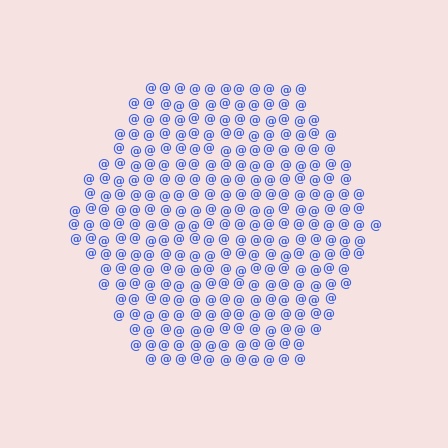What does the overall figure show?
The overall figure shows a hexagon.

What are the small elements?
The small elements are at signs.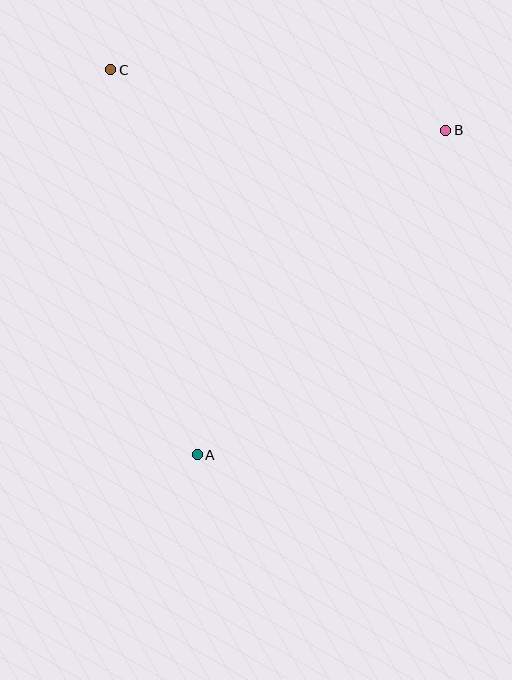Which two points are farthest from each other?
Points A and B are farthest from each other.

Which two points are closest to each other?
Points B and C are closest to each other.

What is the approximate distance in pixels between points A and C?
The distance between A and C is approximately 394 pixels.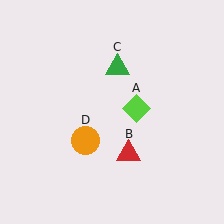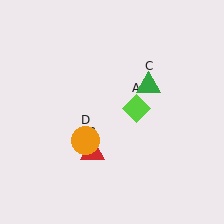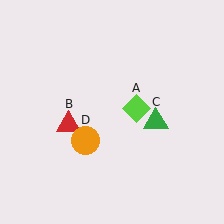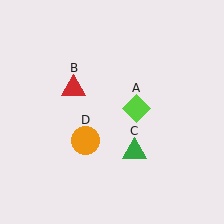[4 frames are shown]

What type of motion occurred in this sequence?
The red triangle (object B), green triangle (object C) rotated clockwise around the center of the scene.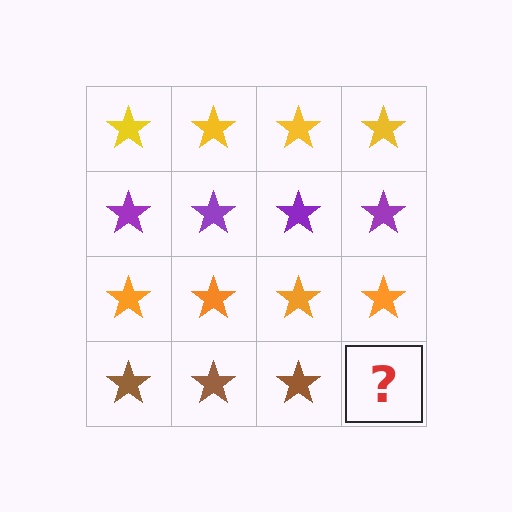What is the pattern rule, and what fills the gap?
The rule is that each row has a consistent color. The gap should be filled with a brown star.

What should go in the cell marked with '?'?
The missing cell should contain a brown star.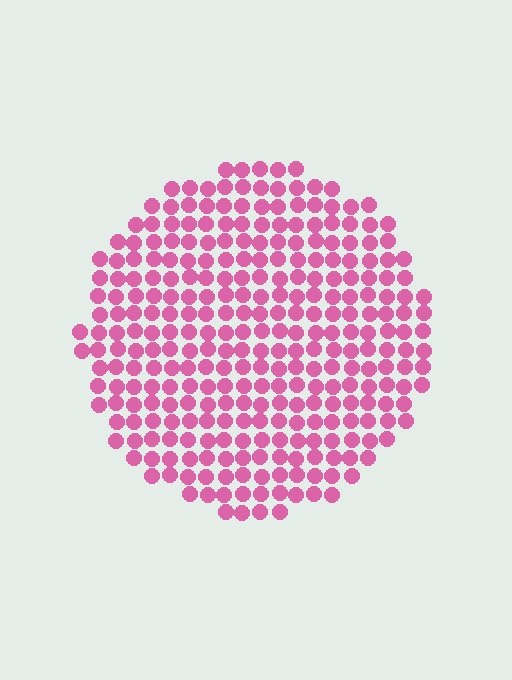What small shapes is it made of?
It is made of small circles.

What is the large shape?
The large shape is a circle.